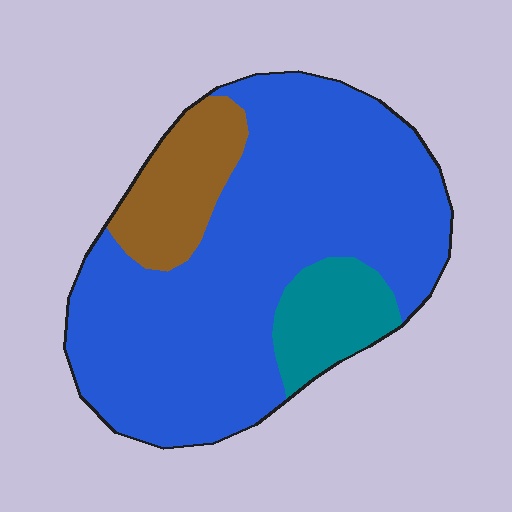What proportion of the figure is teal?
Teal takes up less than a quarter of the figure.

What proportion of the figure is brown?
Brown covers about 15% of the figure.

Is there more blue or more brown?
Blue.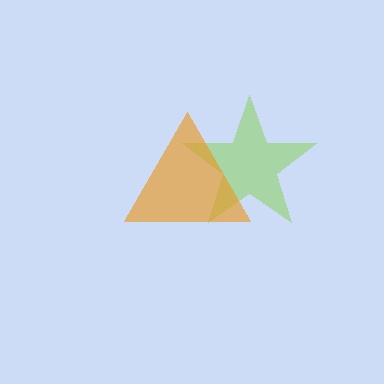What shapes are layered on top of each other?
The layered shapes are: a lime star, an orange triangle.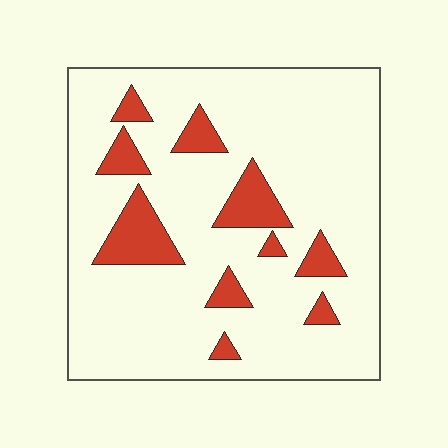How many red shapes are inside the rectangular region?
10.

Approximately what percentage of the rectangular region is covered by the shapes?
Approximately 15%.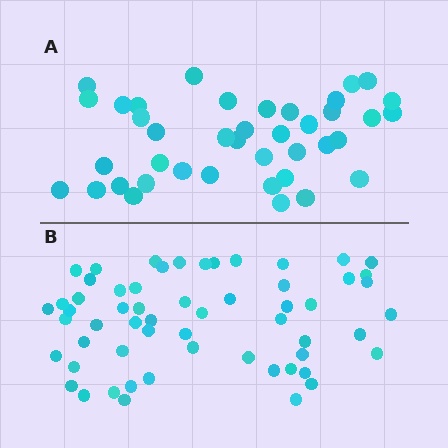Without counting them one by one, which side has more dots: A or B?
Region B (the bottom region) has more dots.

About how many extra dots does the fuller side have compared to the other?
Region B has approximately 20 more dots than region A.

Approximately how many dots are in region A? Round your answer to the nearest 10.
About 40 dots.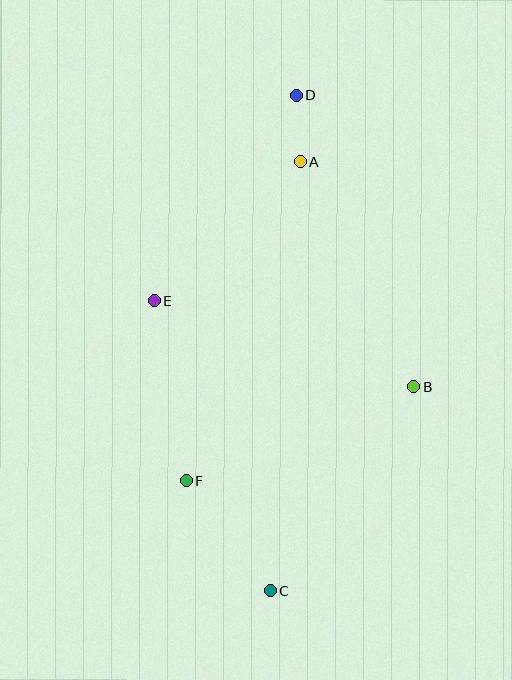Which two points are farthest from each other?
Points C and D are farthest from each other.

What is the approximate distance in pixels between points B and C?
The distance between B and C is approximately 250 pixels.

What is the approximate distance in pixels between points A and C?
The distance between A and C is approximately 430 pixels.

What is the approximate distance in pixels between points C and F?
The distance between C and F is approximately 139 pixels.